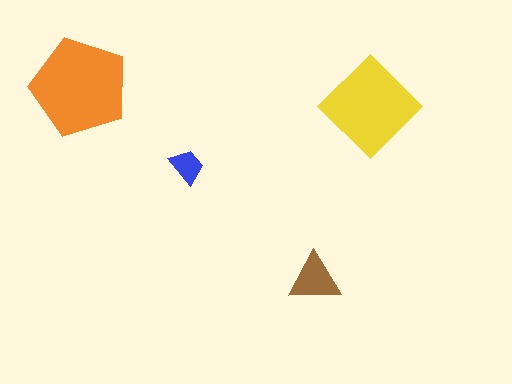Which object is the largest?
The orange pentagon.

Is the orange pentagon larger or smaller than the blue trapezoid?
Larger.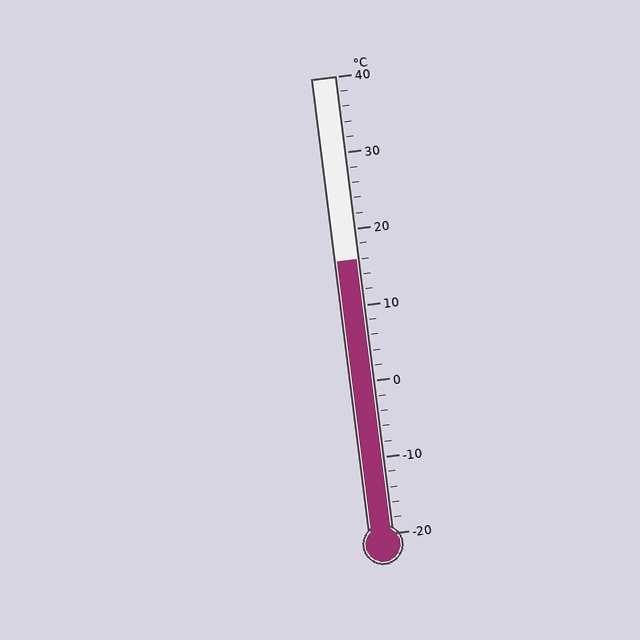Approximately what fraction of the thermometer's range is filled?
The thermometer is filled to approximately 60% of its range.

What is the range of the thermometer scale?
The thermometer scale ranges from -20°C to 40°C.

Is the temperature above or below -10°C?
The temperature is above -10°C.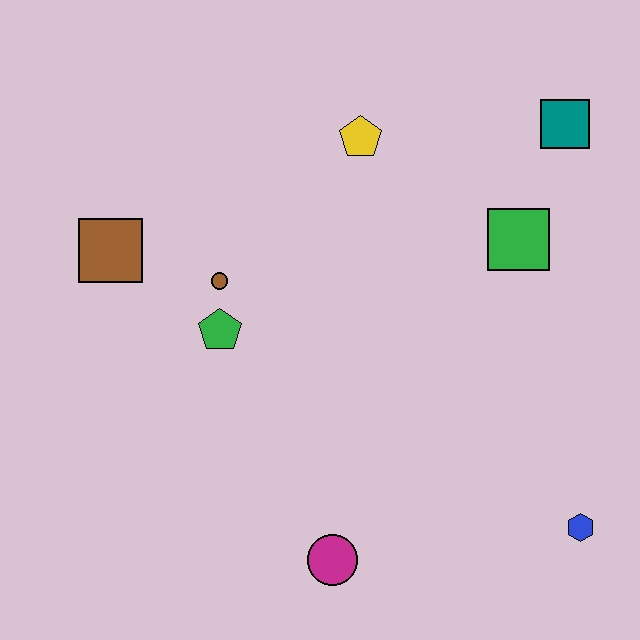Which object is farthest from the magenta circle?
The teal square is farthest from the magenta circle.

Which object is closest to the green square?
The teal square is closest to the green square.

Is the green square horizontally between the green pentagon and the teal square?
Yes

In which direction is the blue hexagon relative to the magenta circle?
The blue hexagon is to the right of the magenta circle.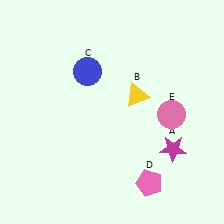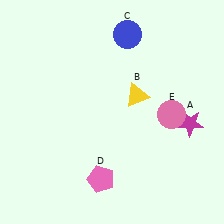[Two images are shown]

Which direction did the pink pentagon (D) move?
The pink pentagon (D) moved left.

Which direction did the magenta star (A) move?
The magenta star (A) moved up.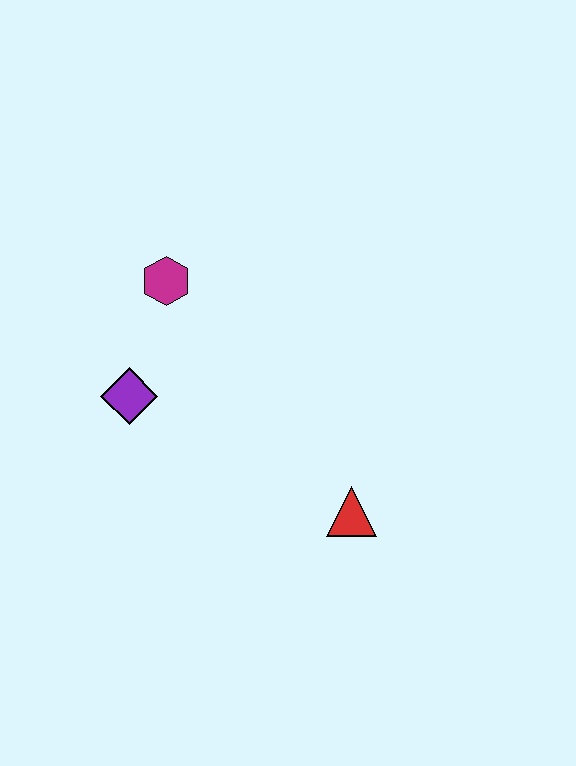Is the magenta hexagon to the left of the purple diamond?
No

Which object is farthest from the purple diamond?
The red triangle is farthest from the purple diamond.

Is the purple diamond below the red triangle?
No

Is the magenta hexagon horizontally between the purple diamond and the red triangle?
Yes